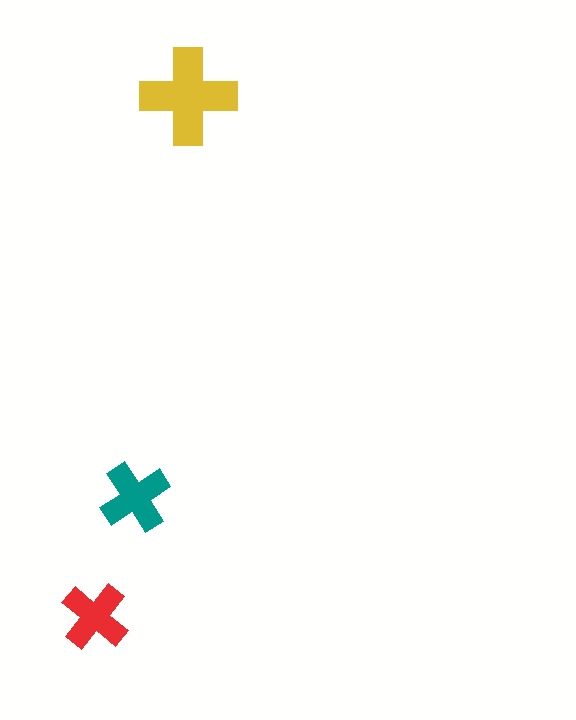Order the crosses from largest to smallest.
the yellow one, the teal one, the red one.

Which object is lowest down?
The red cross is bottommost.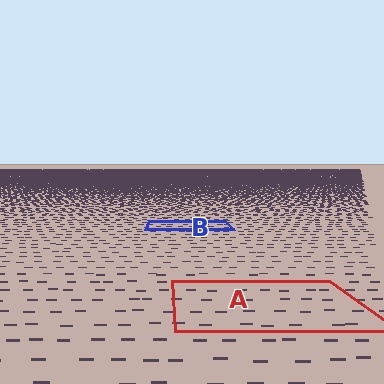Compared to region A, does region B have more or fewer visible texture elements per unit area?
Region B has more texture elements per unit area — they are packed more densely because it is farther away.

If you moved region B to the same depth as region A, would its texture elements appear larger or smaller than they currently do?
They would appear larger. At a closer depth, the same texture elements are projected at a bigger on-screen size.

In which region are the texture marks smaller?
The texture marks are smaller in region B, because it is farther away.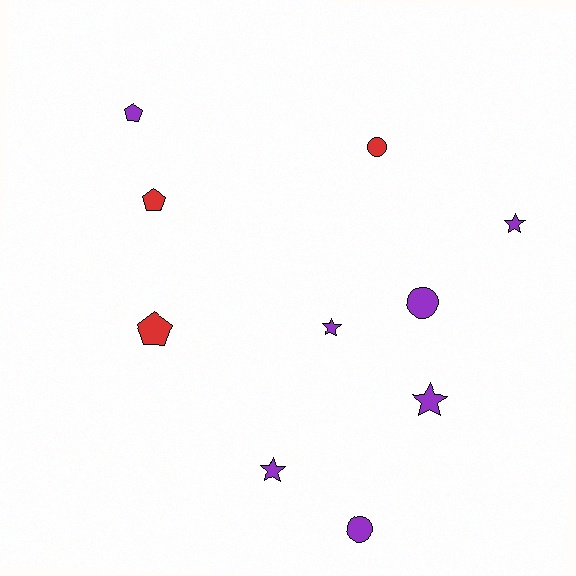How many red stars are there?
There are no red stars.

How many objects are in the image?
There are 10 objects.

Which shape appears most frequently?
Star, with 4 objects.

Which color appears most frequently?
Purple, with 7 objects.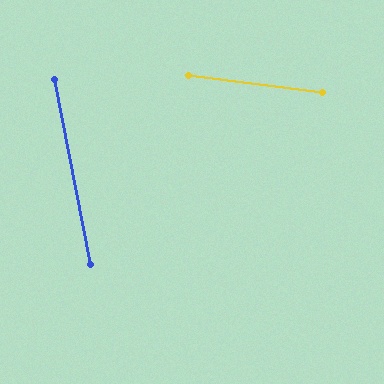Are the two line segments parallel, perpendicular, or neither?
Neither parallel nor perpendicular — they differ by about 72°.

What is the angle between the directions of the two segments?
Approximately 72 degrees.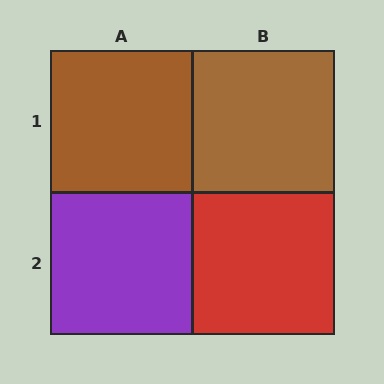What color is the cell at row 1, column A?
Brown.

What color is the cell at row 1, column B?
Brown.